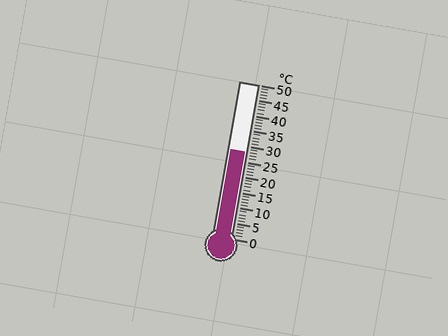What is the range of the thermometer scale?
The thermometer scale ranges from 0°C to 50°C.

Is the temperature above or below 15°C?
The temperature is above 15°C.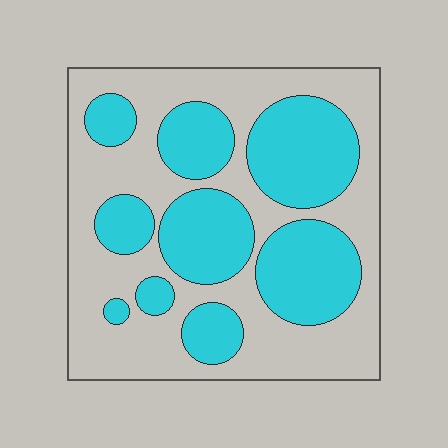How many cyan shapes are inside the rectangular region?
9.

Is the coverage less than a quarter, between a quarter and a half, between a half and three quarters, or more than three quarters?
Between a quarter and a half.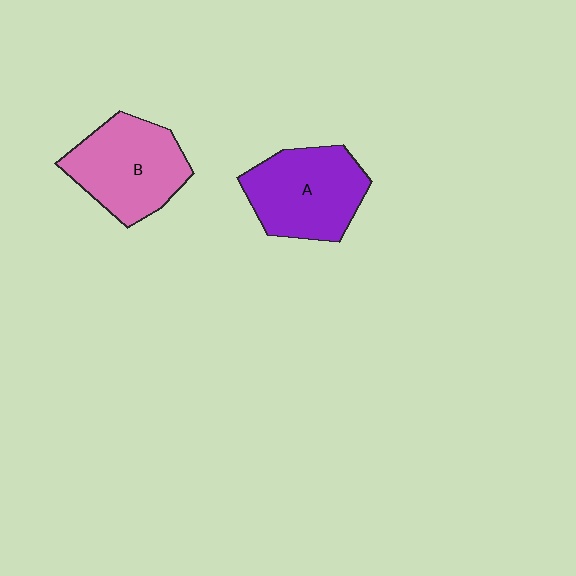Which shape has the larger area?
Shape A (purple).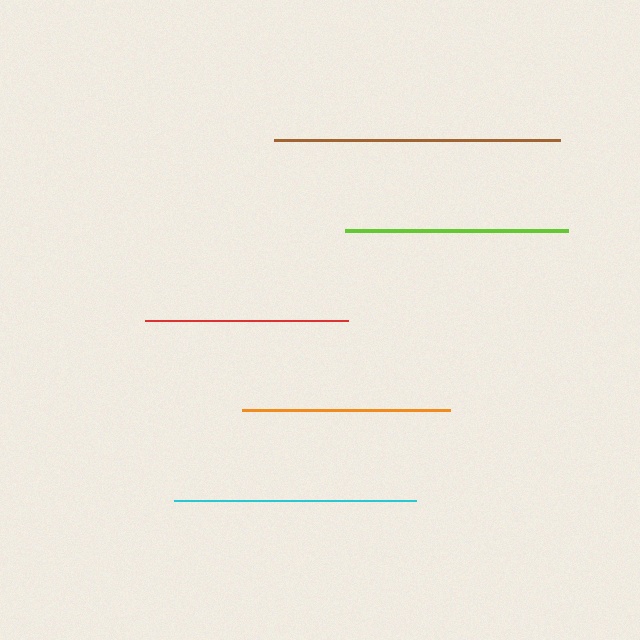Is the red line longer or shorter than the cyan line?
The cyan line is longer than the red line.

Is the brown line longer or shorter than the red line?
The brown line is longer than the red line.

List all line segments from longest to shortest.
From longest to shortest: brown, cyan, lime, orange, red.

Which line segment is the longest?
The brown line is the longest at approximately 286 pixels.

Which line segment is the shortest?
The red line is the shortest at approximately 203 pixels.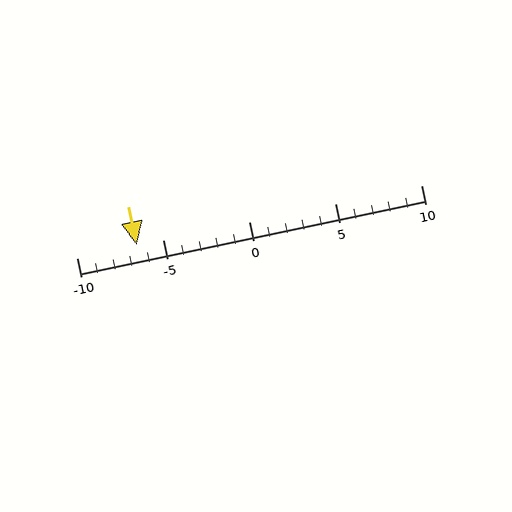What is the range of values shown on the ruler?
The ruler shows values from -10 to 10.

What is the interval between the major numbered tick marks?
The major tick marks are spaced 5 units apart.